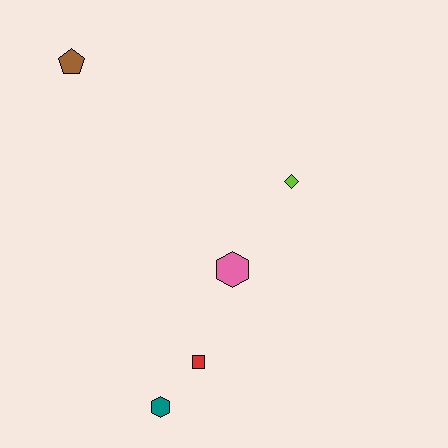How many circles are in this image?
There are no circles.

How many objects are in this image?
There are 5 objects.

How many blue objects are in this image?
There are no blue objects.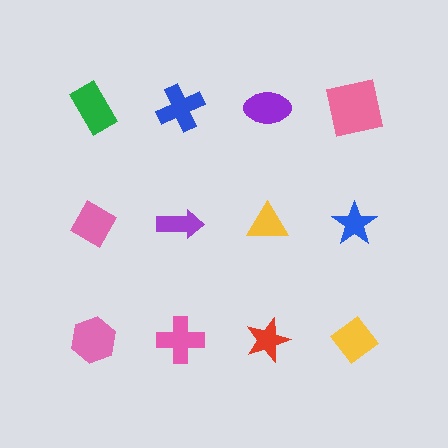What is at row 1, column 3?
A purple ellipse.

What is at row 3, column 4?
A yellow diamond.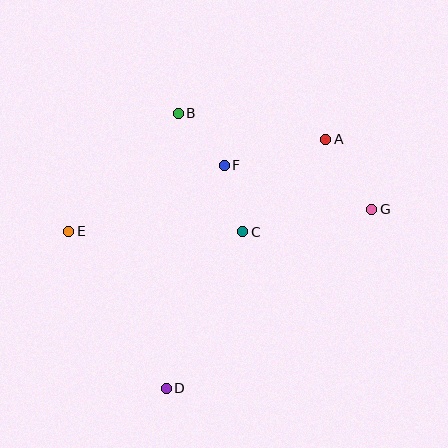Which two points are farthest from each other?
Points E and G are farthest from each other.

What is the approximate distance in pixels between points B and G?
The distance between B and G is approximately 216 pixels.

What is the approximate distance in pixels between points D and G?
The distance between D and G is approximately 273 pixels.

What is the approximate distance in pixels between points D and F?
The distance between D and F is approximately 231 pixels.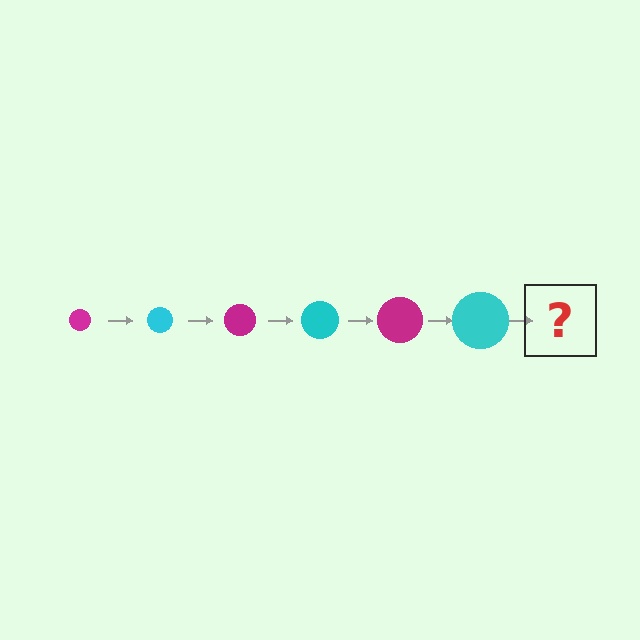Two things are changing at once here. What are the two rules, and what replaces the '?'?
The two rules are that the circle grows larger each step and the color cycles through magenta and cyan. The '?' should be a magenta circle, larger than the previous one.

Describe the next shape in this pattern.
It should be a magenta circle, larger than the previous one.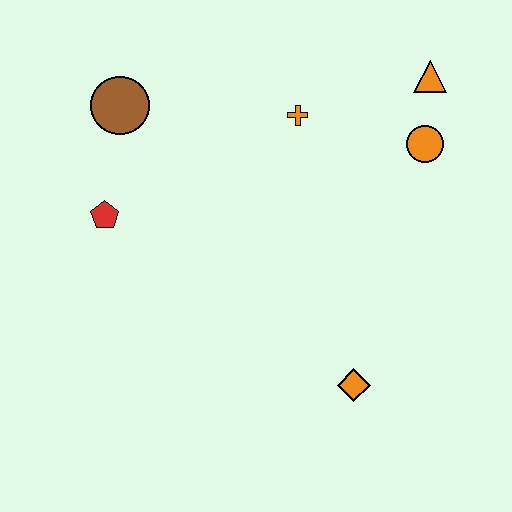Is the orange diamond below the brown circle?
Yes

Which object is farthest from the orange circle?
The red pentagon is farthest from the orange circle.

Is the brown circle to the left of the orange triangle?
Yes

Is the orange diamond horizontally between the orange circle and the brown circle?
Yes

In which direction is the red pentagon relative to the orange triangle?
The red pentagon is to the left of the orange triangle.